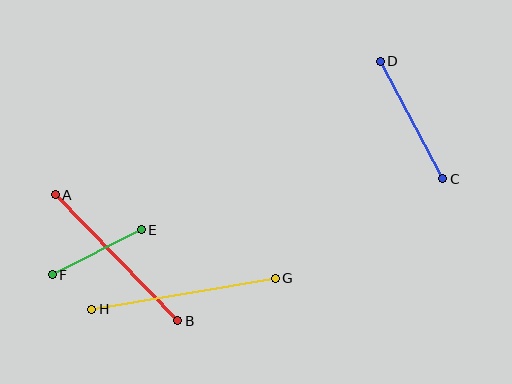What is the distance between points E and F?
The distance is approximately 100 pixels.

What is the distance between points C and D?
The distance is approximately 133 pixels.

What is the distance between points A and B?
The distance is approximately 176 pixels.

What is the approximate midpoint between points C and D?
The midpoint is at approximately (412, 120) pixels.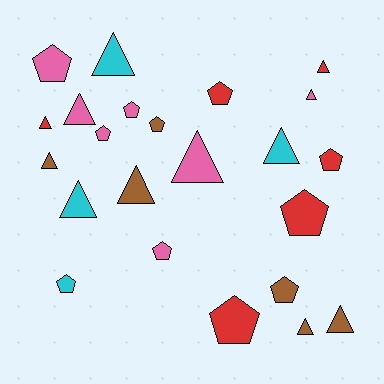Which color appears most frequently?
Pink, with 7 objects.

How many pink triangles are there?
There are 3 pink triangles.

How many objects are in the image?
There are 23 objects.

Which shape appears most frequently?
Triangle, with 12 objects.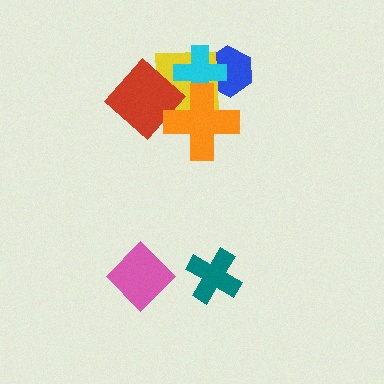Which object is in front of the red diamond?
The orange cross is in front of the red diamond.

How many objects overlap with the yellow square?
4 objects overlap with the yellow square.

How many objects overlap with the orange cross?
4 objects overlap with the orange cross.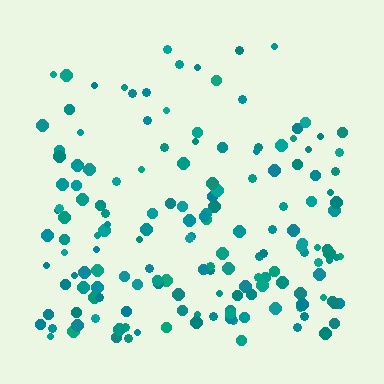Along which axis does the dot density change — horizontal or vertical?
Vertical.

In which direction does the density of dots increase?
From top to bottom, with the bottom side densest.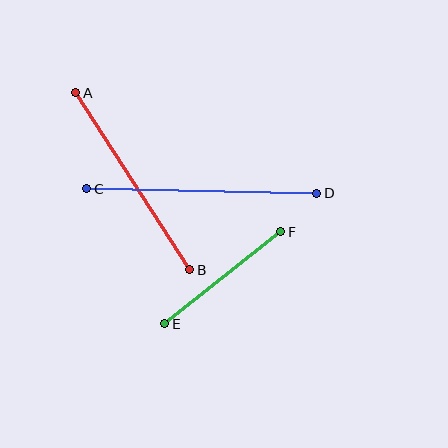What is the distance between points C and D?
The distance is approximately 230 pixels.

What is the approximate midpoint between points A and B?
The midpoint is at approximately (133, 181) pixels.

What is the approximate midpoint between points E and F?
The midpoint is at approximately (223, 278) pixels.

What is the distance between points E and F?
The distance is approximately 148 pixels.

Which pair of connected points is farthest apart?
Points C and D are farthest apart.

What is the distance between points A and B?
The distance is approximately 211 pixels.